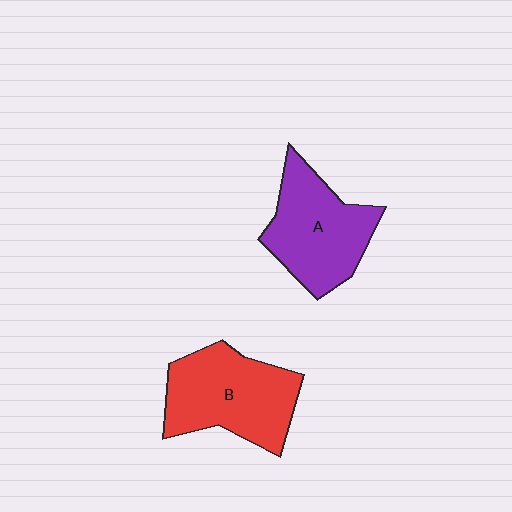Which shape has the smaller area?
Shape A (purple).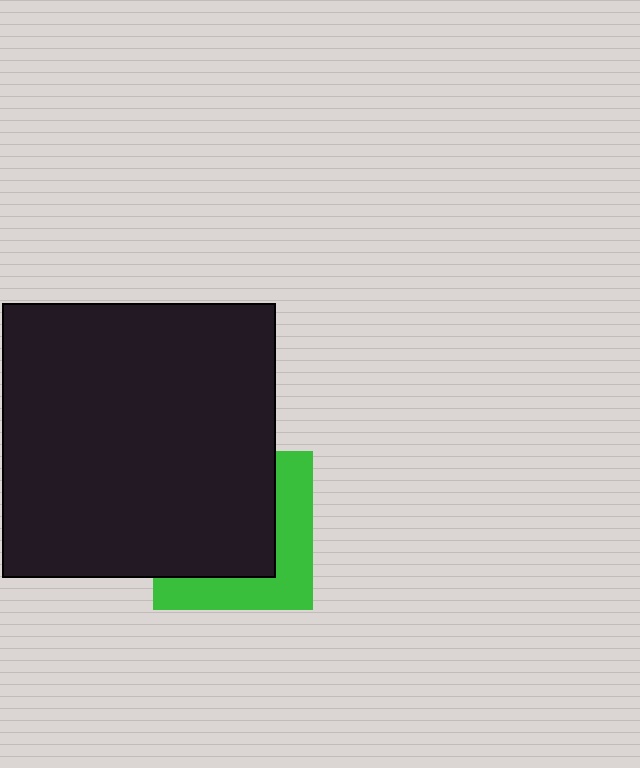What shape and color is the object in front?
The object in front is a black square.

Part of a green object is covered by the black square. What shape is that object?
It is a square.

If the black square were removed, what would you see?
You would see the complete green square.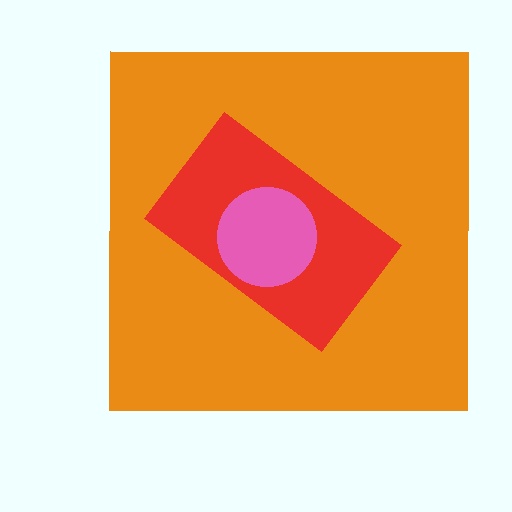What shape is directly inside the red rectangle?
The pink circle.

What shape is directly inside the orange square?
The red rectangle.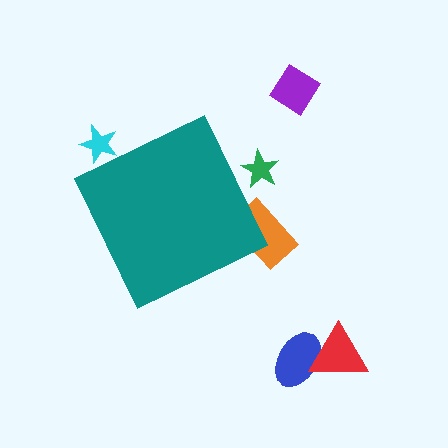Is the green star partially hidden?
Yes, the green star is partially hidden behind the teal diamond.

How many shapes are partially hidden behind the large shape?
3 shapes are partially hidden.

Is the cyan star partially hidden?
Yes, the cyan star is partially hidden behind the teal diamond.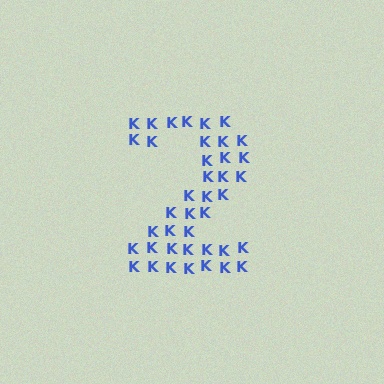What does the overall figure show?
The overall figure shows the digit 2.